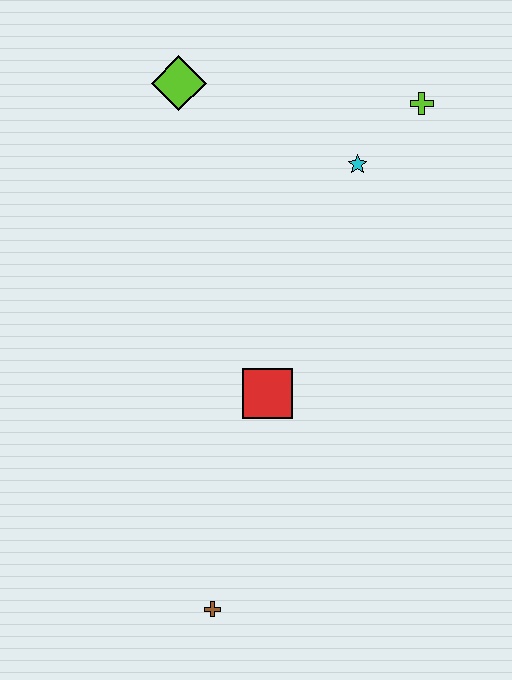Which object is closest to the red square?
The brown cross is closest to the red square.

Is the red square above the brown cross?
Yes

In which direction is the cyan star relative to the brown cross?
The cyan star is above the brown cross.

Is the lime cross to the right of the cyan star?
Yes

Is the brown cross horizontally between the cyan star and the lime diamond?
Yes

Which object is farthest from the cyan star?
The brown cross is farthest from the cyan star.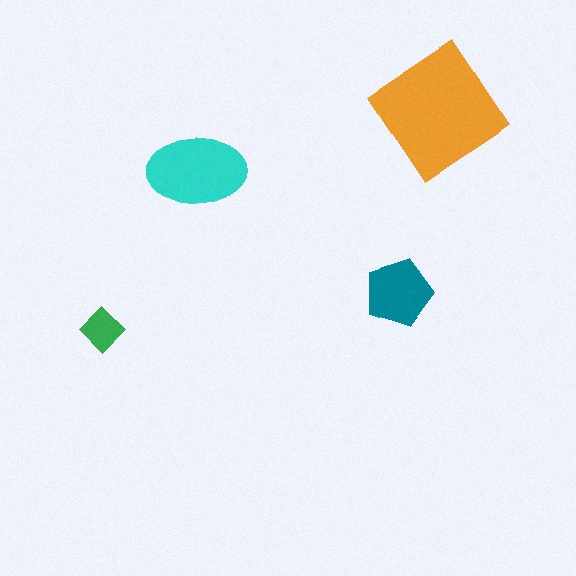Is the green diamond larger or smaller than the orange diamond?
Smaller.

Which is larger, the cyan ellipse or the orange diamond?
The orange diamond.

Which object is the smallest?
The green diamond.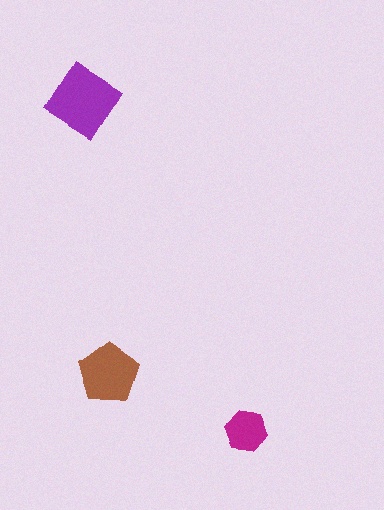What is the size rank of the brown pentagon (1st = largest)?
2nd.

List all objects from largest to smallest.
The purple diamond, the brown pentagon, the magenta hexagon.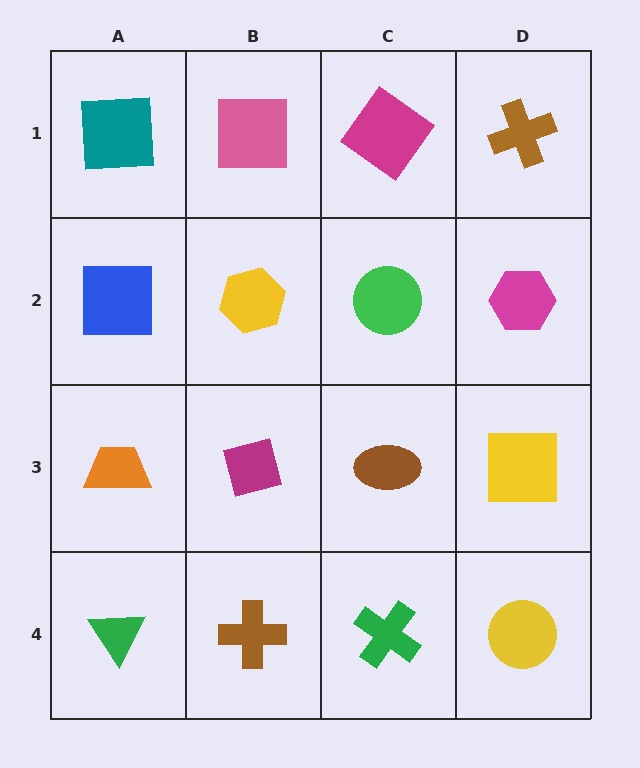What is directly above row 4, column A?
An orange trapezoid.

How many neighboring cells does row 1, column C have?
3.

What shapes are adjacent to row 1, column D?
A magenta hexagon (row 2, column D), a magenta diamond (row 1, column C).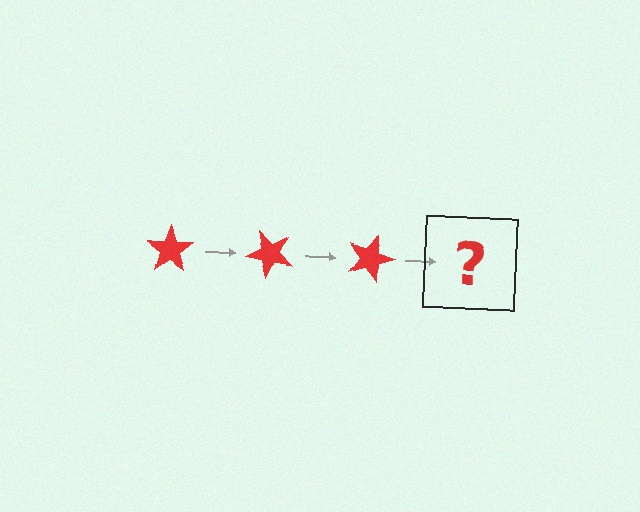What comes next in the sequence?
The next element should be a red star rotated 135 degrees.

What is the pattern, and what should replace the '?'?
The pattern is that the star rotates 45 degrees each step. The '?' should be a red star rotated 135 degrees.